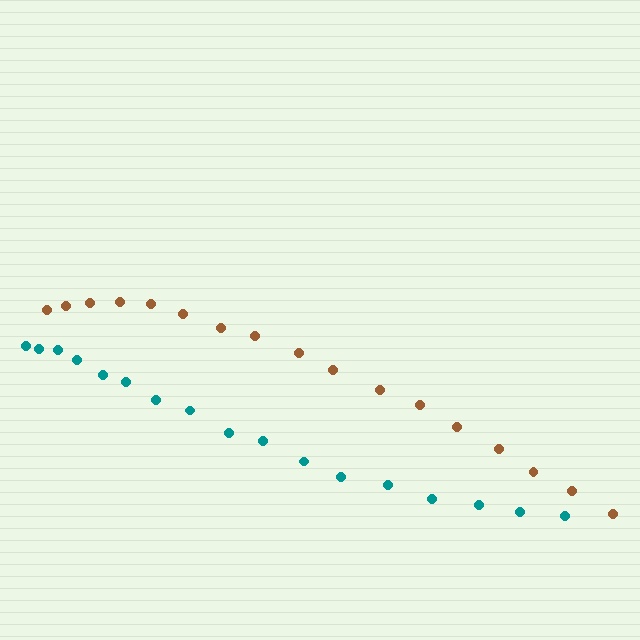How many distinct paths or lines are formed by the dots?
There are 2 distinct paths.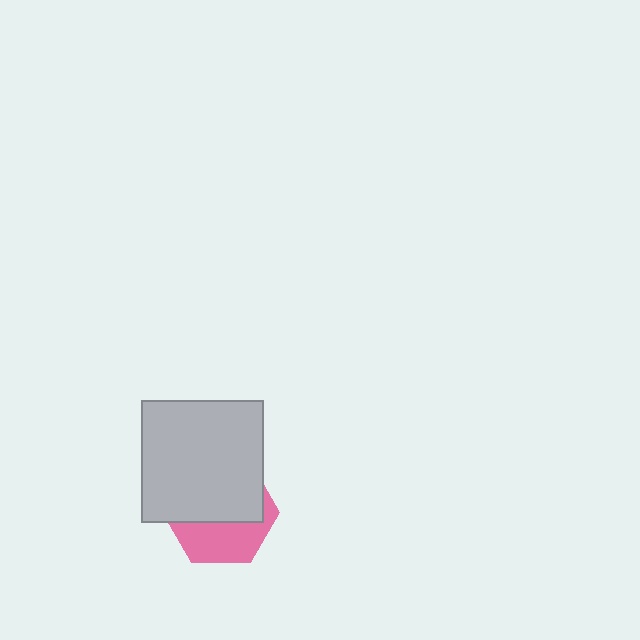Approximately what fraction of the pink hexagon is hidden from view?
Roughly 59% of the pink hexagon is hidden behind the light gray square.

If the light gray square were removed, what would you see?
You would see the complete pink hexagon.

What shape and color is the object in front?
The object in front is a light gray square.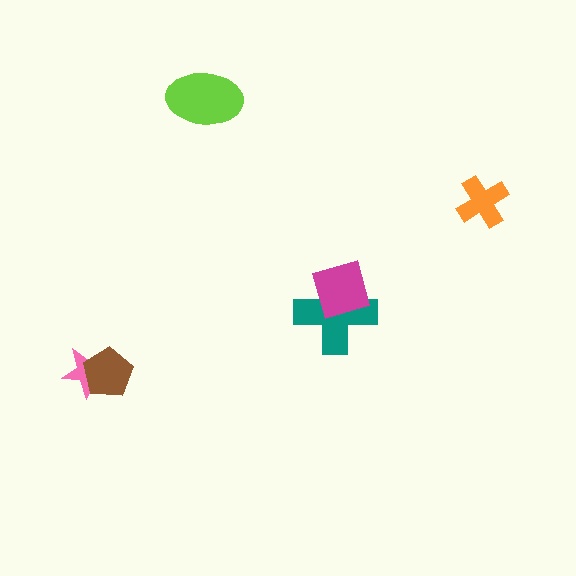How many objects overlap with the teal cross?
1 object overlaps with the teal cross.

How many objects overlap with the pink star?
1 object overlaps with the pink star.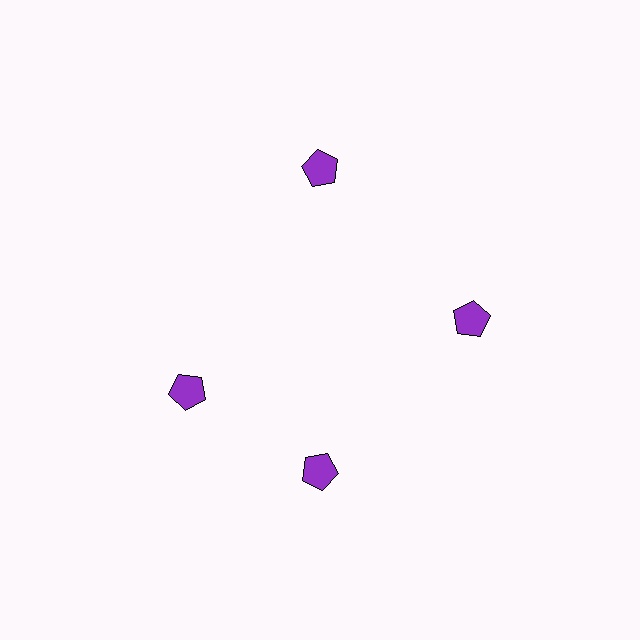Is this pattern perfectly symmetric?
No. The 4 purple pentagons are arranged in a ring, but one element near the 9 o'clock position is rotated out of alignment along the ring, breaking the 4-fold rotational symmetry.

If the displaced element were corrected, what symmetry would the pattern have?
It would have 4-fold rotational symmetry — the pattern would map onto itself every 90 degrees.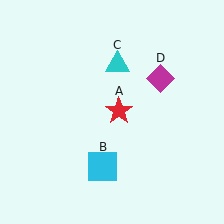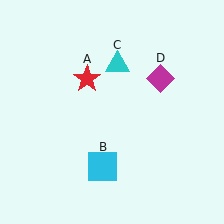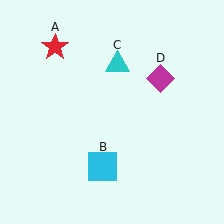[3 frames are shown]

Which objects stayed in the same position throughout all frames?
Cyan square (object B) and cyan triangle (object C) and magenta diamond (object D) remained stationary.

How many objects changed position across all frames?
1 object changed position: red star (object A).